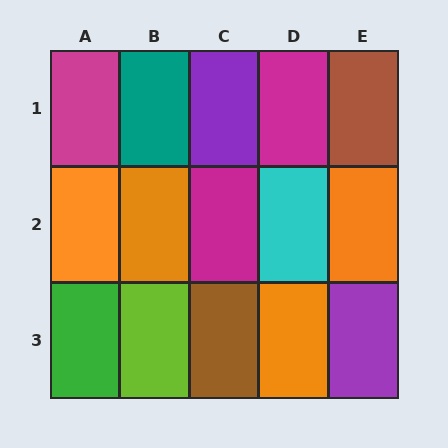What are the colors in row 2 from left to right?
Orange, orange, magenta, cyan, orange.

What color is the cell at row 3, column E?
Purple.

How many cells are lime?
1 cell is lime.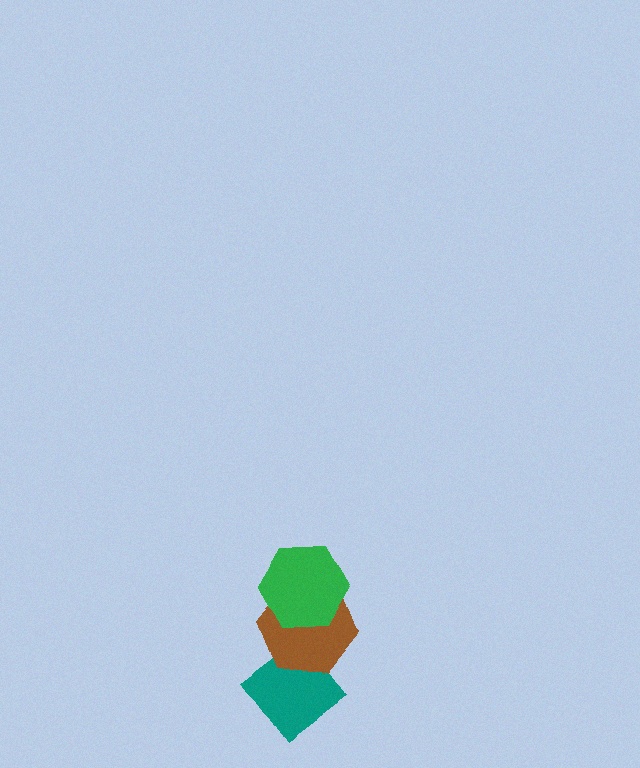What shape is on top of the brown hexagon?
The green hexagon is on top of the brown hexagon.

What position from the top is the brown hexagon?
The brown hexagon is 2nd from the top.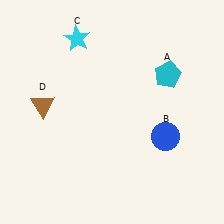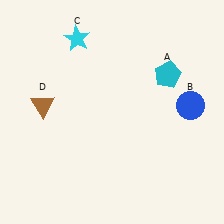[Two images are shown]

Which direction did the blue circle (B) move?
The blue circle (B) moved up.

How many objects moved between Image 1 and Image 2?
1 object moved between the two images.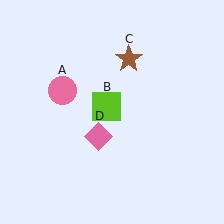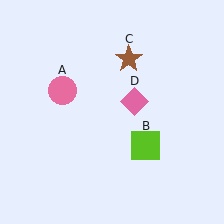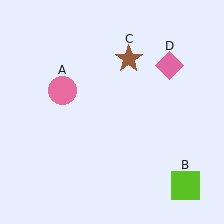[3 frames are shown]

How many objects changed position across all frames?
2 objects changed position: lime square (object B), pink diamond (object D).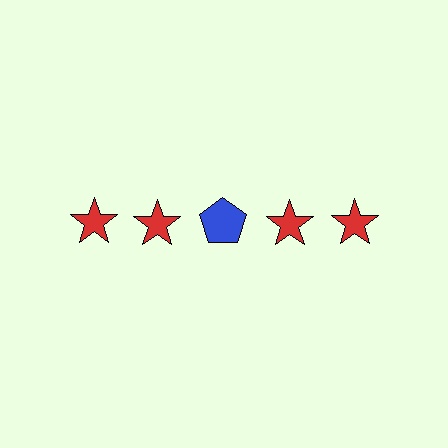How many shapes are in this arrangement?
There are 5 shapes arranged in a grid pattern.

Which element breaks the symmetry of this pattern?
The blue pentagon in the top row, center column breaks the symmetry. All other shapes are red stars.